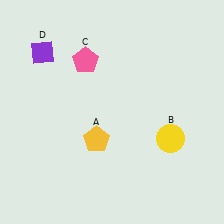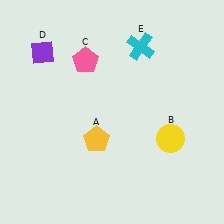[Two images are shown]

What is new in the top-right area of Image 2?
A cyan cross (E) was added in the top-right area of Image 2.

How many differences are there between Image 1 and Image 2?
There is 1 difference between the two images.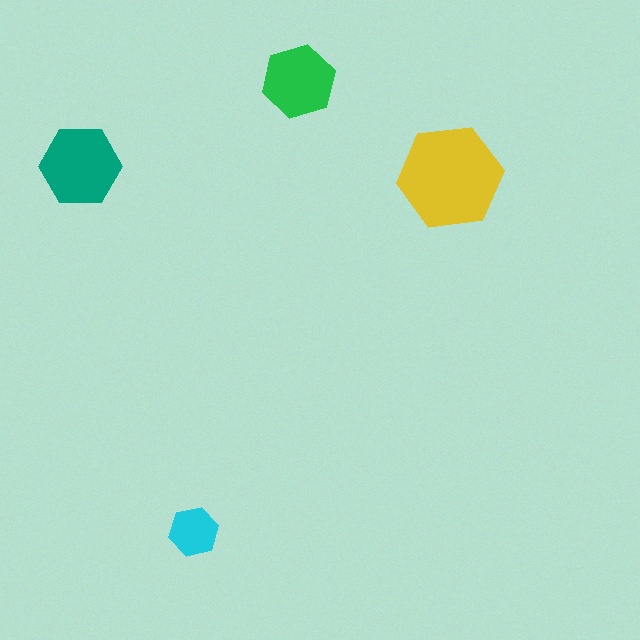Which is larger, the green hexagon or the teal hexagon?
The teal one.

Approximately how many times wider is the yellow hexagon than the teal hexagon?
About 1.5 times wider.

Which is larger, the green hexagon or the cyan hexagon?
The green one.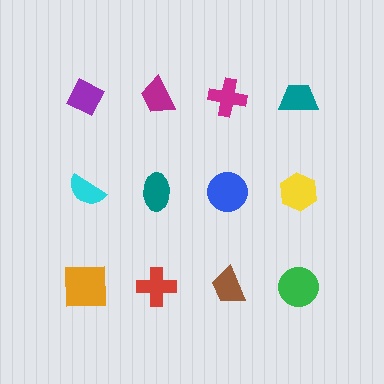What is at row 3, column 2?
A red cross.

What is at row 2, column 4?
A yellow hexagon.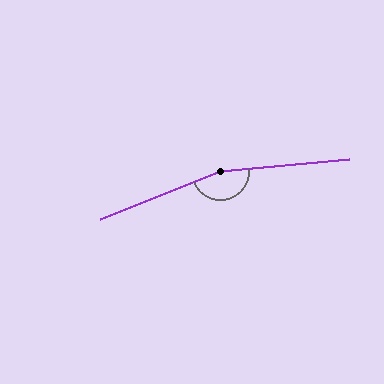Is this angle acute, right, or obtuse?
It is obtuse.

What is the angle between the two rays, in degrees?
Approximately 164 degrees.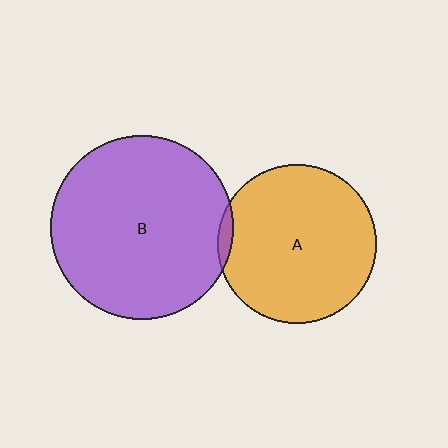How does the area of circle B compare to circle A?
Approximately 1.3 times.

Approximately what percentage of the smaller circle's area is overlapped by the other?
Approximately 5%.